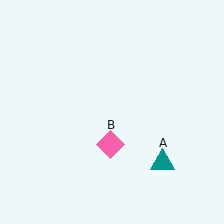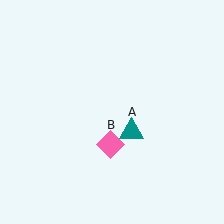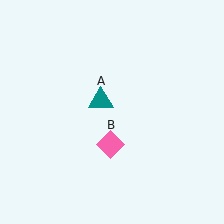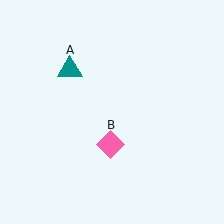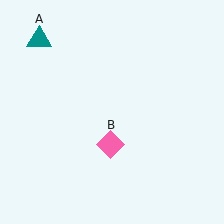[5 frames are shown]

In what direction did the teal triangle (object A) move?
The teal triangle (object A) moved up and to the left.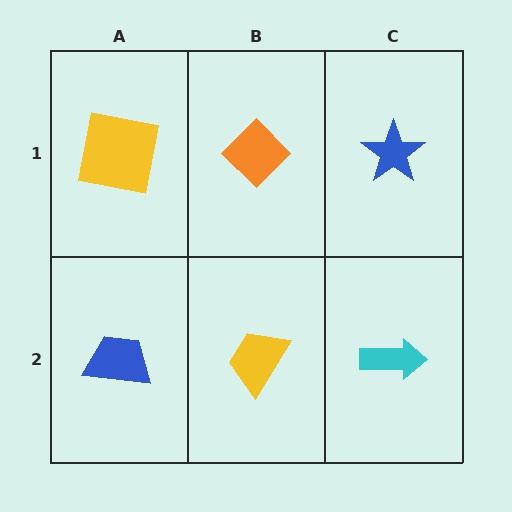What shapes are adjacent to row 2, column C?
A blue star (row 1, column C), a yellow trapezoid (row 2, column B).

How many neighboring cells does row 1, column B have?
3.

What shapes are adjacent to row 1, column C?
A cyan arrow (row 2, column C), an orange diamond (row 1, column B).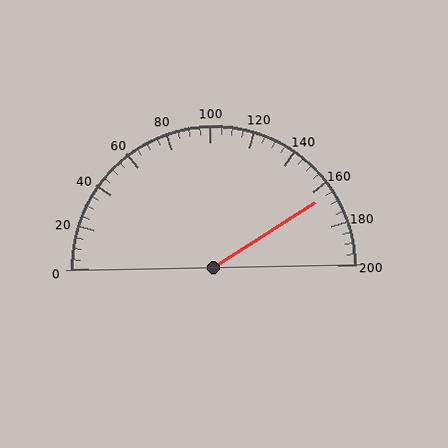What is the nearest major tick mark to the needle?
The nearest major tick mark is 160.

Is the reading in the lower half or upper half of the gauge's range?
The reading is in the upper half of the range (0 to 200).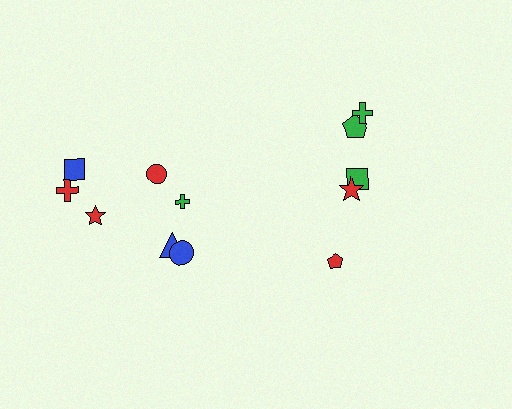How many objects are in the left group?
There are 7 objects.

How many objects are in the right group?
There are 5 objects.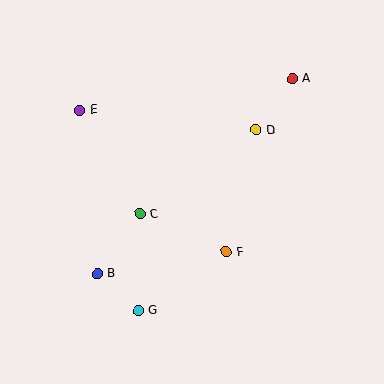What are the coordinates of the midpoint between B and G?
The midpoint between B and G is at (118, 292).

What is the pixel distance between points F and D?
The distance between F and D is 125 pixels.